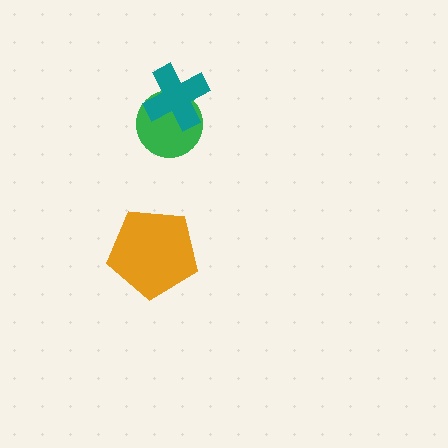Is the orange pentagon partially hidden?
No, no other shape covers it.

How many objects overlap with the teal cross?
1 object overlaps with the teal cross.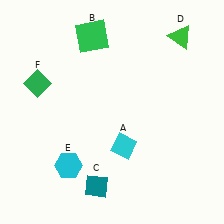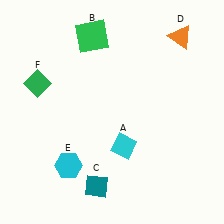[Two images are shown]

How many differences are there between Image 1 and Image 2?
There is 1 difference between the two images.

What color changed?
The triangle (D) changed from green in Image 1 to orange in Image 2.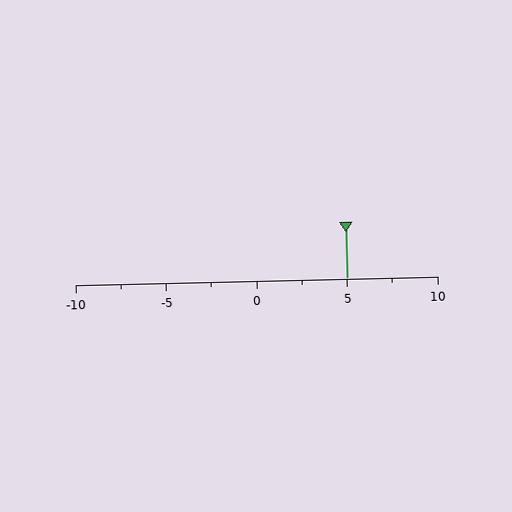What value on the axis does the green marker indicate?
The marker indicates approximately 5.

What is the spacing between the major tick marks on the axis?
The major ticks are spaced 5 apart.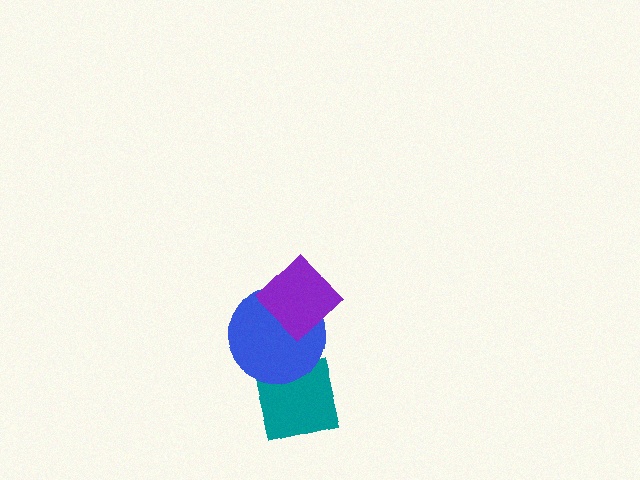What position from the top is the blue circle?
The blue circle is 2nd from the top.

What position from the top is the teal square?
The teal square is 3rd from the top.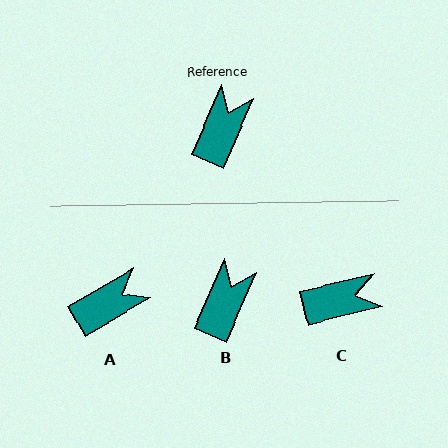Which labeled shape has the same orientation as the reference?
B.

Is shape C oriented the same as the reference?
No, it is off by about 53 degrees.